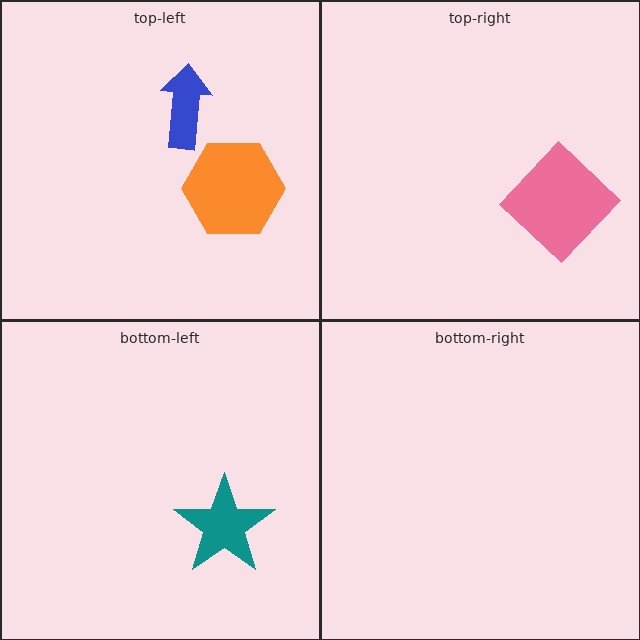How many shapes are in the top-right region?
1.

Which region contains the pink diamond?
The top-right region.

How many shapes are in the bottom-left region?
1.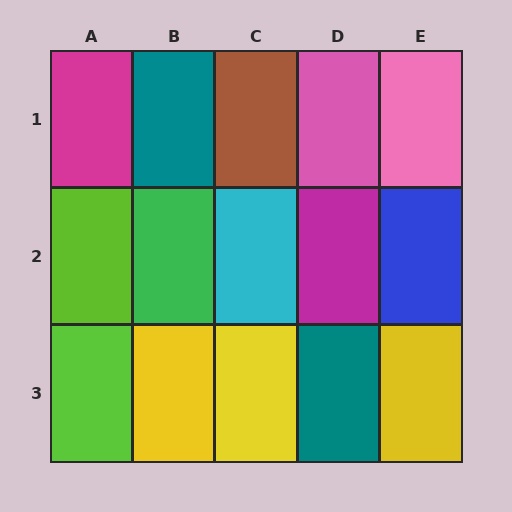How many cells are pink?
2 cells are pink.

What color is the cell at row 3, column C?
Yellow.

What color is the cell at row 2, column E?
Blue.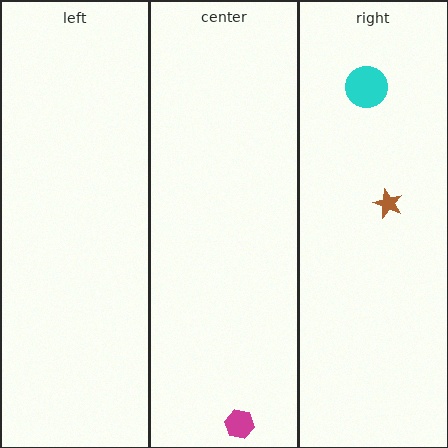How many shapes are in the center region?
1.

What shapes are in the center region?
The magenta hexagon.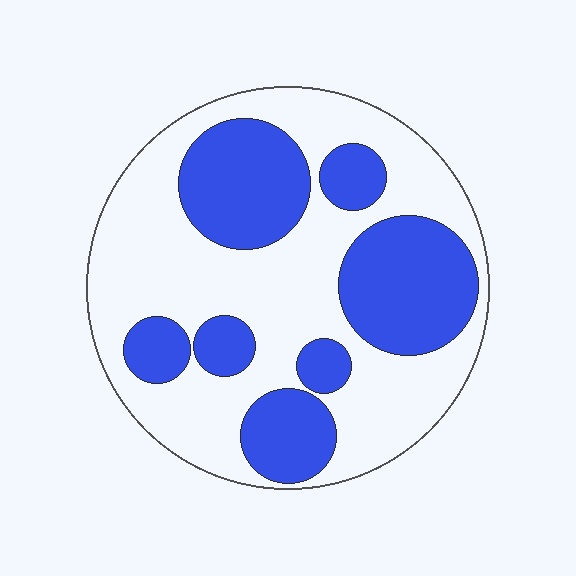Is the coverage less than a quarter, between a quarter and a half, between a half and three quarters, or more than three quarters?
Between a quarter and a half.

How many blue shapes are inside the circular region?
7.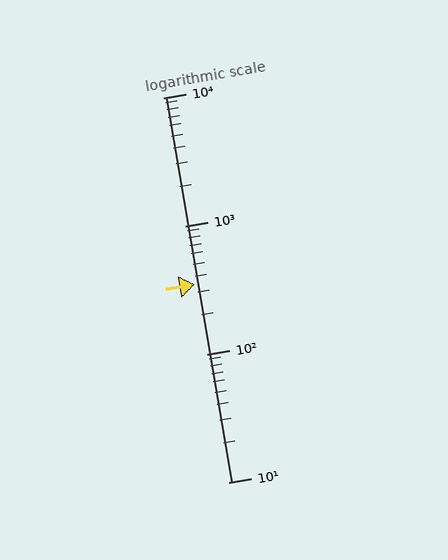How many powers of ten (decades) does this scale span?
The scale spans 3 decades, from 10 to 10000.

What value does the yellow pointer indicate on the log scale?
The pointer indicates approximately 350.